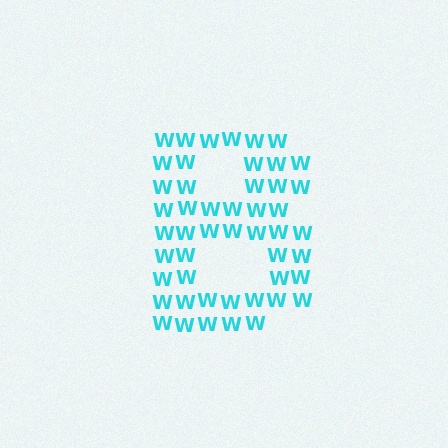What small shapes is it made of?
It is made of small letter W's.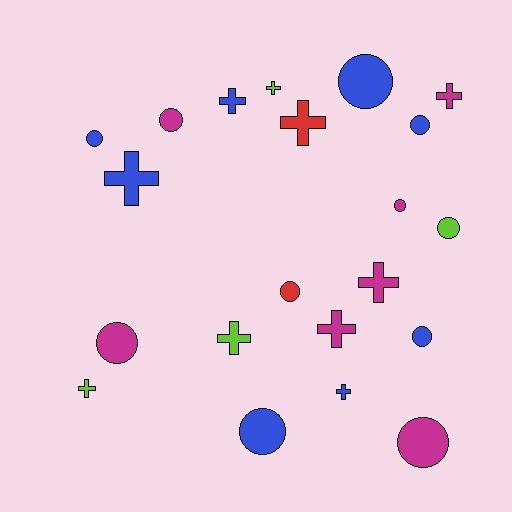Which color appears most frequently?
Blue, with 8 objects.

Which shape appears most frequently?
Circle, with 11 objects.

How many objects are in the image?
There are 21 objects.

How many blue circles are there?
There are 5 blue circles.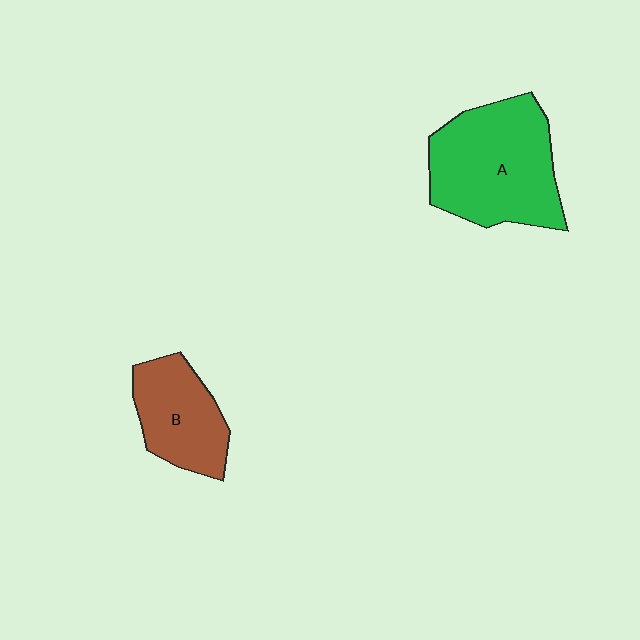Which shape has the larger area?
Shape A (green).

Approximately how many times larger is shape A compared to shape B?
Approximately 1.7 times.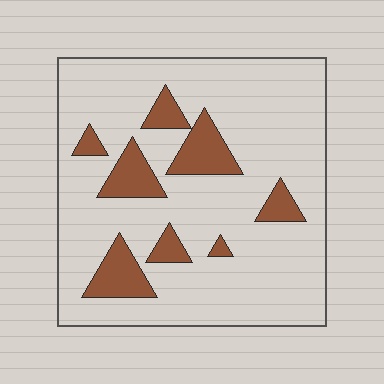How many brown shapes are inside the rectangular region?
8.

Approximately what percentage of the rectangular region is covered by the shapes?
Approximately 15%.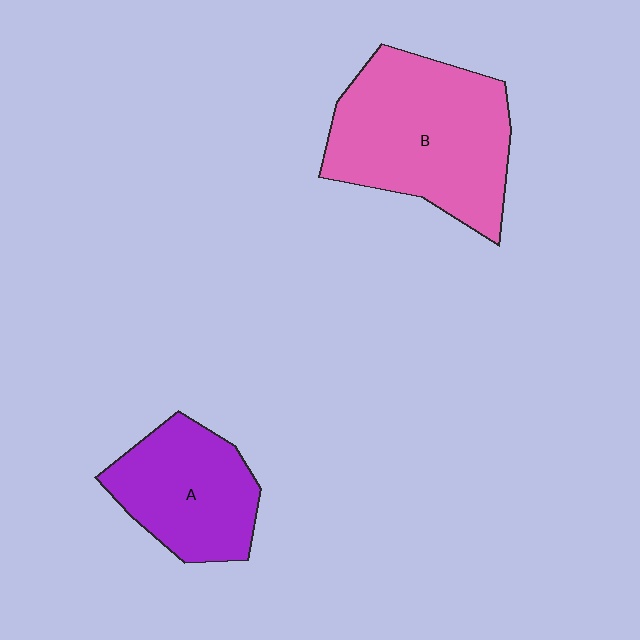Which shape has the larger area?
Shape B (pink).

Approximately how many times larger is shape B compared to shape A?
Approximately 1.6 times.